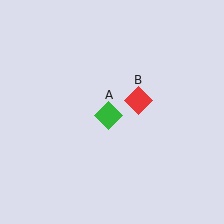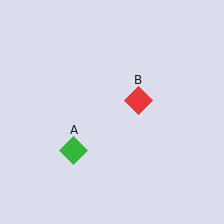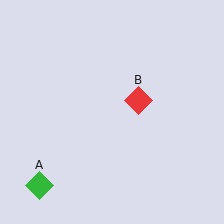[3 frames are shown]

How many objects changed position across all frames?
1 object changed position: green diamond (object A).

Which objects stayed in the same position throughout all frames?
Red diamond (object B) remained stationary.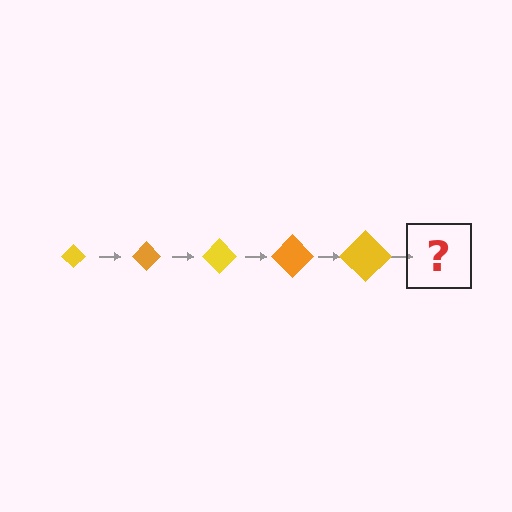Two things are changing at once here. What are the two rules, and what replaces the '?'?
The two rules are that the diamond grows larger each step and the color cycles through yellow and orange. The '?' should be an orange diamond, larger than the previous one.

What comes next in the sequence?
The next element should be an orange diamond, larger than the previous one.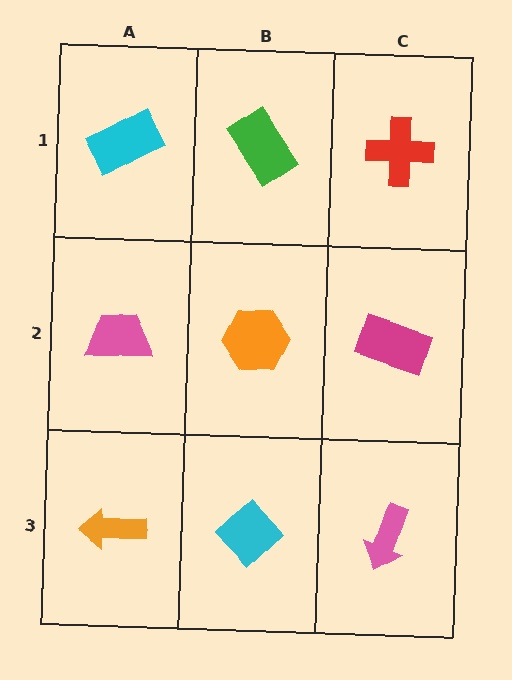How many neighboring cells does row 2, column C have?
3.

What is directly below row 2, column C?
A pink arrow.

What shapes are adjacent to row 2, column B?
A green rectangle (row 1, column B), a cyan diamond (row 3, column B), a pink trapezoid (row 2, column A), a magenta rectangle (row 2, column C).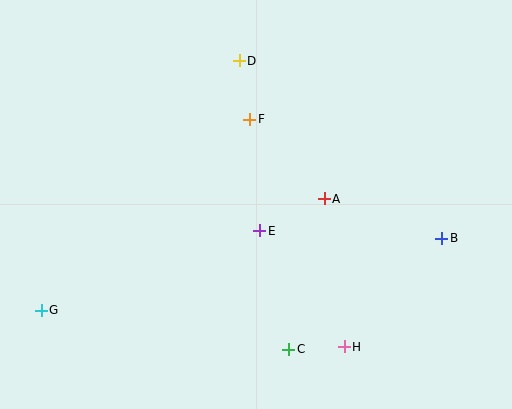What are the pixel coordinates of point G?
Point G is at (41, 310).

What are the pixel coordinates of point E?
Point E is at (260, 231).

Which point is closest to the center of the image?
Point E at (260, 231) is closest to the center.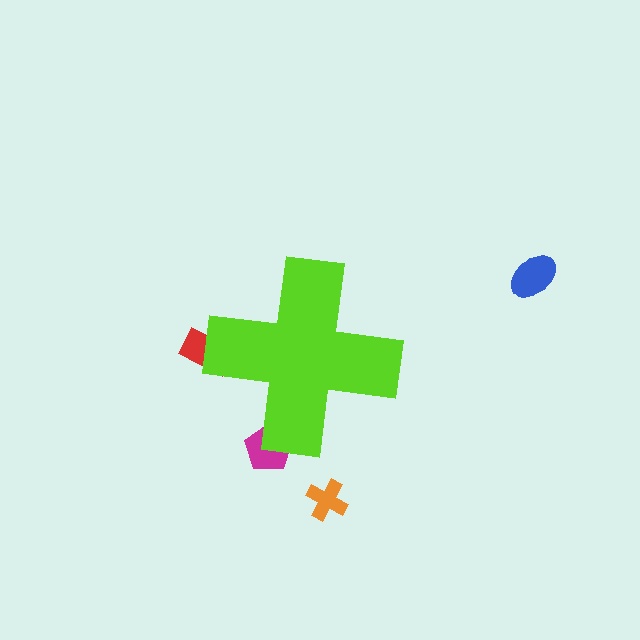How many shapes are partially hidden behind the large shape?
2 shapes are partially hidden.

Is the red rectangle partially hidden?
Yes, the red rectangle is partially hidden behind the lime cross.